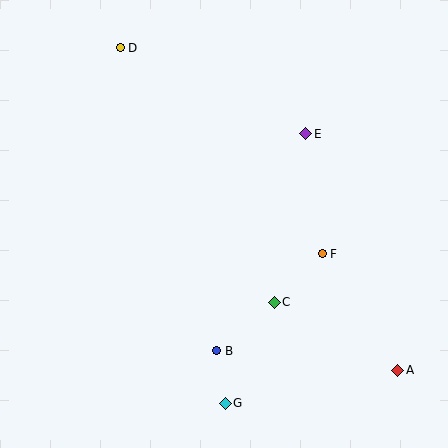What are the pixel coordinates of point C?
Point C is at (274, 302).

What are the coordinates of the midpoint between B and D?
The midpoint between B and D is at (169, 199).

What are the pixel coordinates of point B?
Point B is at (217, 351).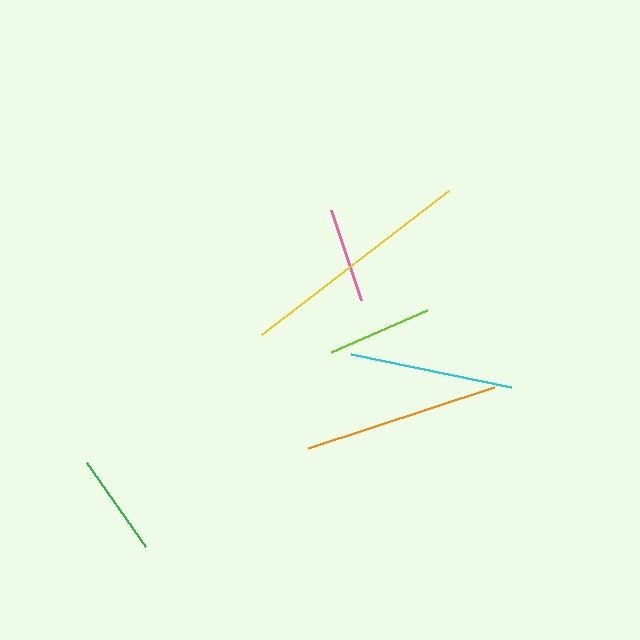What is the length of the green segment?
The green segment is approximately 102 pixels long.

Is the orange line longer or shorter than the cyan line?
The orange line is longer than the cyan line.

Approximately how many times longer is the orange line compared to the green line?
The orange line is approximately 1.9 times the length of the green line.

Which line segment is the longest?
The yellow line is the longest at approximately 237 pixels.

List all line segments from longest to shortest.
From longest to shortest: yellow, orange, cyan, lime, green, pink.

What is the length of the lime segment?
The lime segment is approximately 105 pixels long.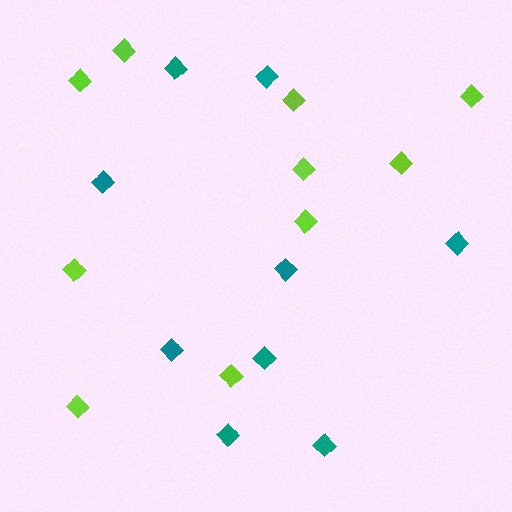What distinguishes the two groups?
There are 2 groups: one group of lime diamonds (10) and one group of teal diamonds (9).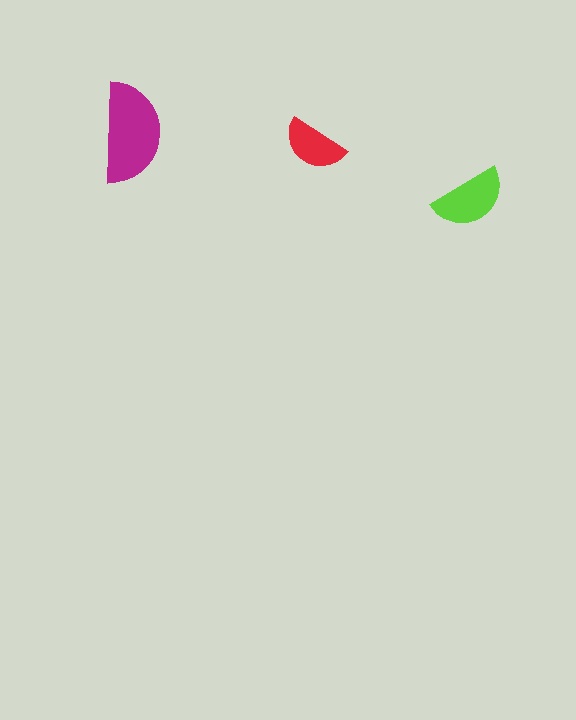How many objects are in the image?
There are 3 objects in the image.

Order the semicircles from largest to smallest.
the magenta one, the lime one, the red one.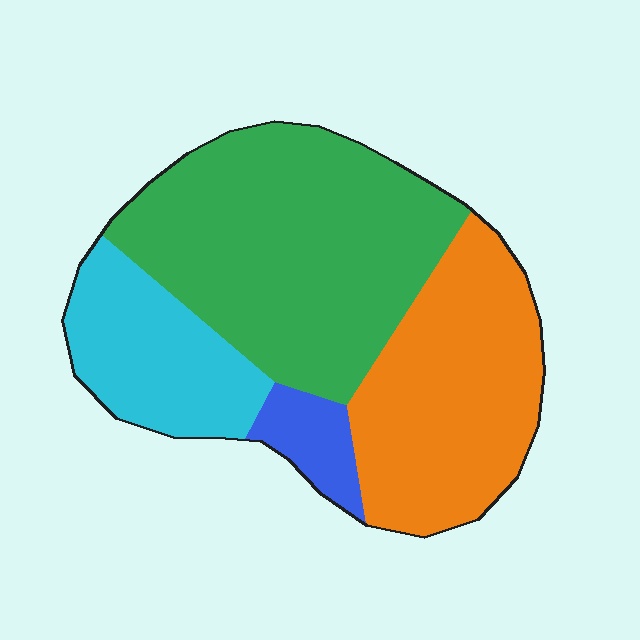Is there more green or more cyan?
Green.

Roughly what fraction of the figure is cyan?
Cyan covers 18% of the figure.